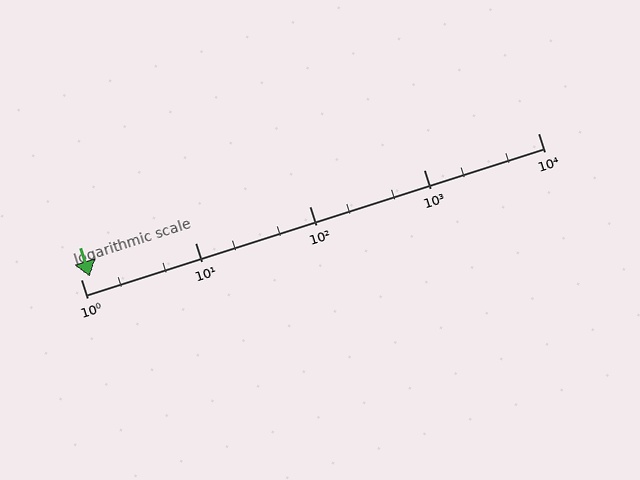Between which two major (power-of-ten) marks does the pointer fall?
The pointer is between 1 and 10.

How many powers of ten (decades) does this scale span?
The scale spans 4 decades, from 1 to 10000.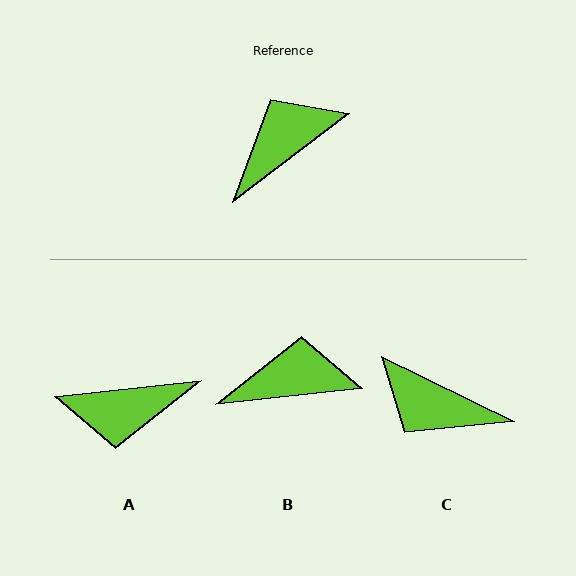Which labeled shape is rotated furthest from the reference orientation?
A, about 149 degrees away.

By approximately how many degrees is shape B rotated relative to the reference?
Approximately 31 degrees clockwise.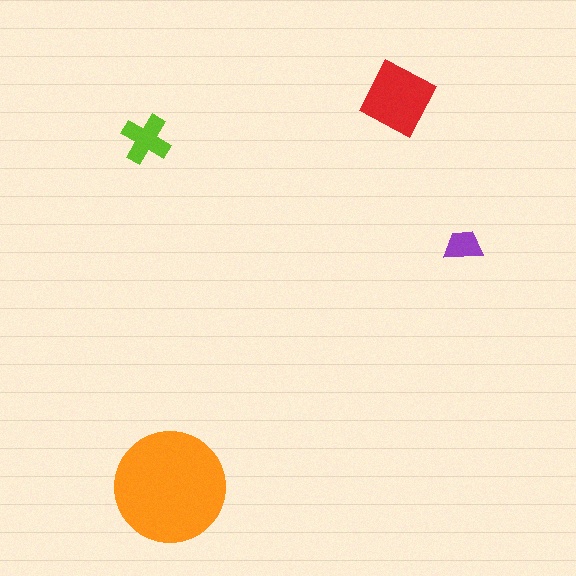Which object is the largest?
The orange circle.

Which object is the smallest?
The purple trapezoid.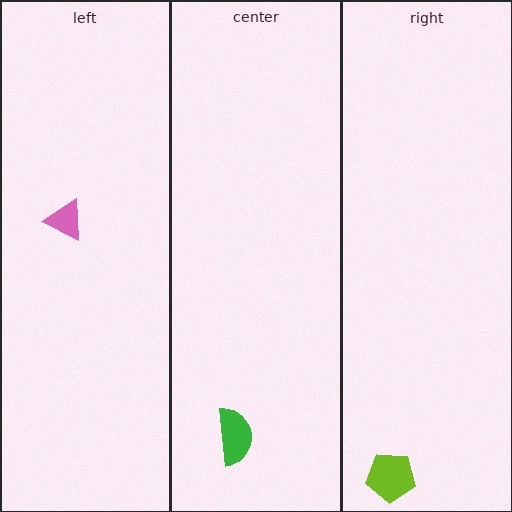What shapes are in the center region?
The green semicircle.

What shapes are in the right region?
The lime pentagon.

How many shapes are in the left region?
1.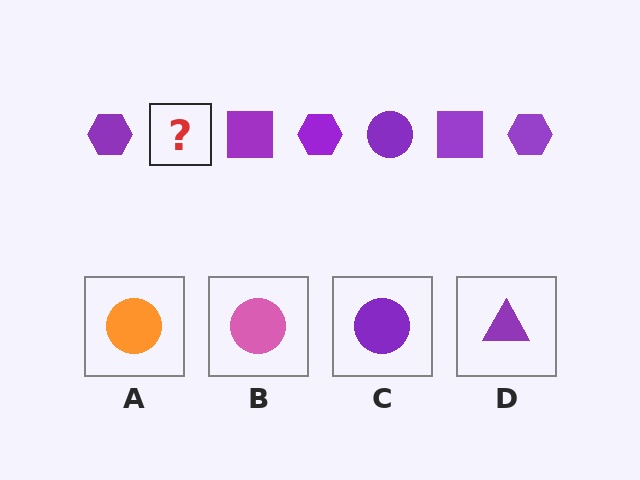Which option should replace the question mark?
Option C.